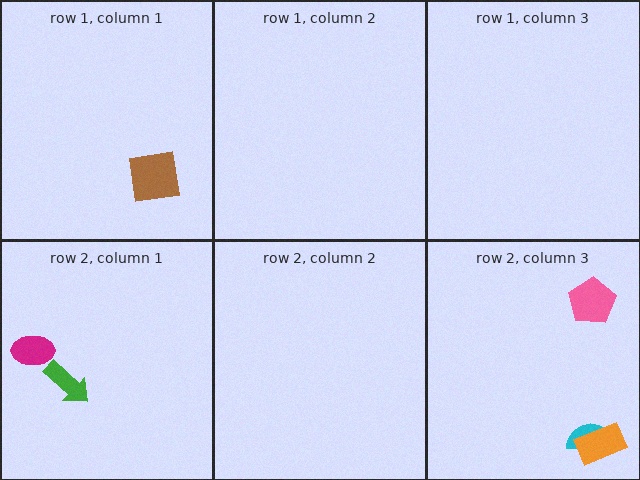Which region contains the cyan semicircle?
The row 2, column 3 region.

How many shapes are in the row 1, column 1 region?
1.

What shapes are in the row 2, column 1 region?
The green arrow, the magenta ellipse.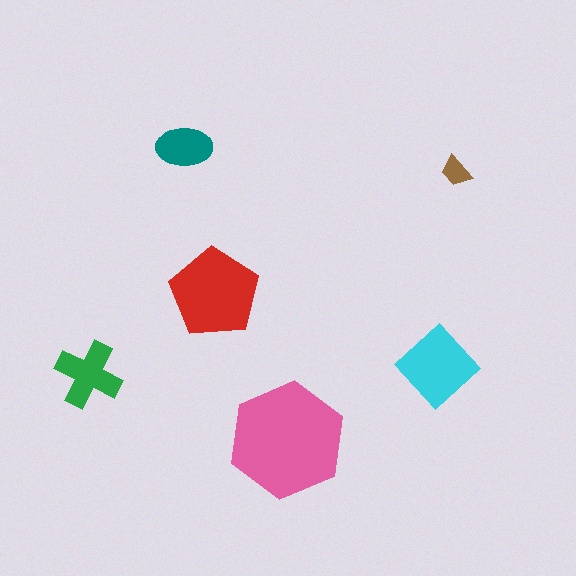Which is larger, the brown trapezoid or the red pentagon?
The red pentagon.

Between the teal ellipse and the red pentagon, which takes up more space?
The red pentagon.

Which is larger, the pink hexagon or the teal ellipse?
The pink hexagon.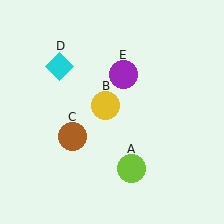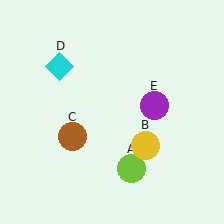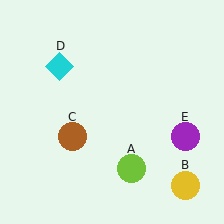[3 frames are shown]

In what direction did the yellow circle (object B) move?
The yellow circle (object B) moved down and to the right.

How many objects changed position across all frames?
2 objects changed position: yellow circle (object B), purple circle (object E).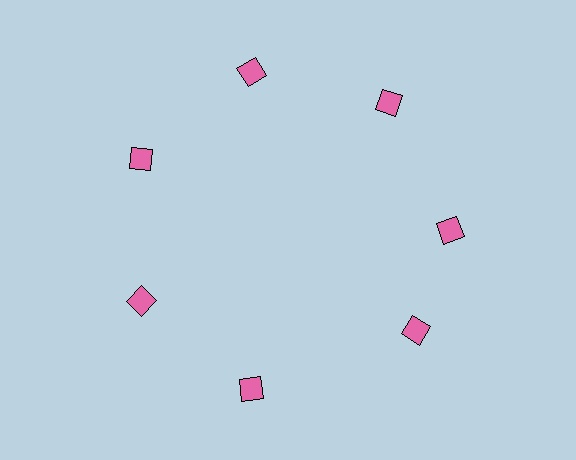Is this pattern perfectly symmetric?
No. The 7 pink diamonds are arranged in a ring, but one element near the 5 o'clock position is rotated out of alignment along the ring, breaking the 7-fold rotational symmetry.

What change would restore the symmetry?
The symmetry would be restored by rotating it back into even spacing with its neighbors so that all 7 diamonds sit at equal angles and equal distance from the center.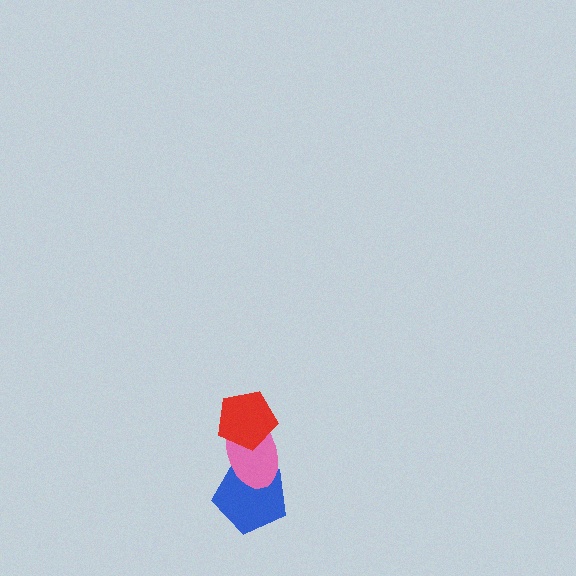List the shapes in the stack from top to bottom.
From top to bottom: the red pentagon, the pink ellipse, the blue pentagon.